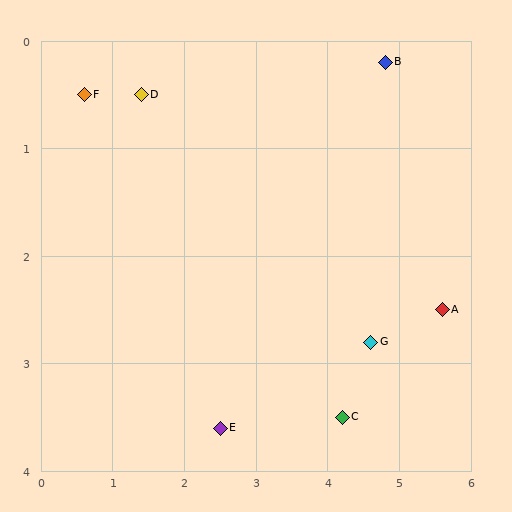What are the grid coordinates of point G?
Point G is at approximately (4.6, 2.8).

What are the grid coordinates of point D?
Point D is at approximately (1.4, 0.5).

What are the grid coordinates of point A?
Point A is at approximately (5.6, 2.5).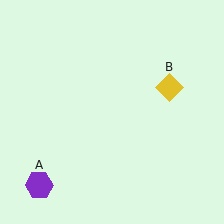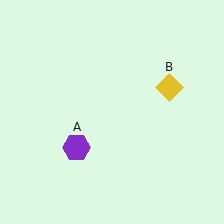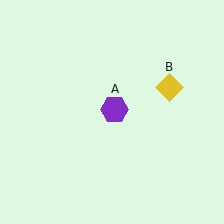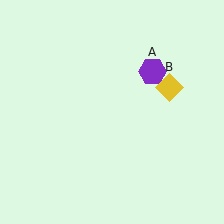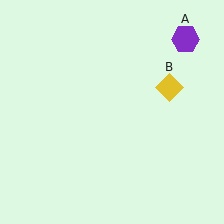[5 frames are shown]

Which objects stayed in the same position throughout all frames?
Yellow diamond (object B) remained stationary.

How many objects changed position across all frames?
1 object changed position: purple hexagon (object A).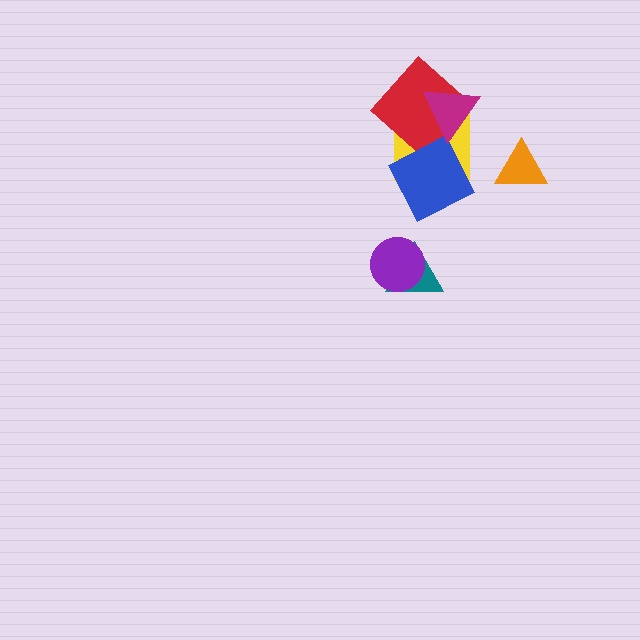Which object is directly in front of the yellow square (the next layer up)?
The red diamond is directly in front of the yellow square.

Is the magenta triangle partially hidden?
No, no other shape covers it.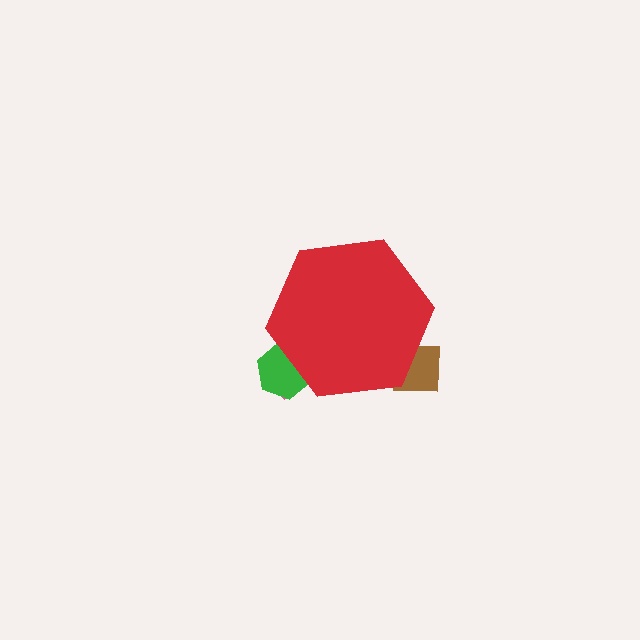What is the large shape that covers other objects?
A red hexagon.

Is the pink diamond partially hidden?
Yes, the pink diamond is partially hidden behind the red hexagon.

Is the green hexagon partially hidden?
Yes, the green hexagon is partially hidden behind the red hexagon.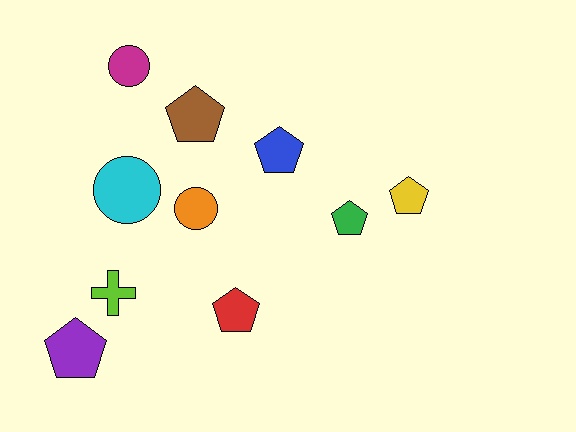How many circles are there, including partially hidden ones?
There are 3 circles.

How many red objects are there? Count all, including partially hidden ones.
There is 1 red object.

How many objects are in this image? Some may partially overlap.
There are 10 objects.